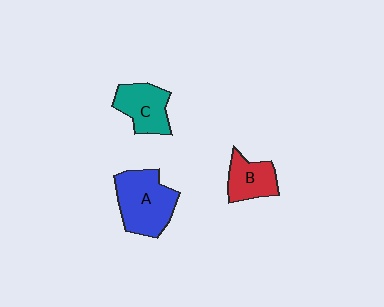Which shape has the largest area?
Shape A (blue).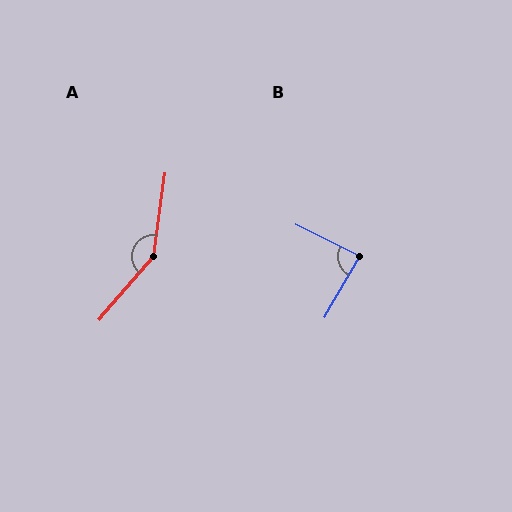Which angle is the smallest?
B, at approximately 86 degrees.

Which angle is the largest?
A, at approximately 147 degrees.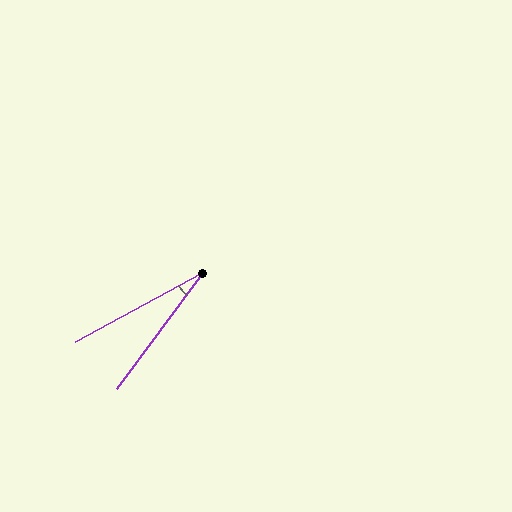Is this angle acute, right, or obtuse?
It is acute.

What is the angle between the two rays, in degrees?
Approximately 25 degrees.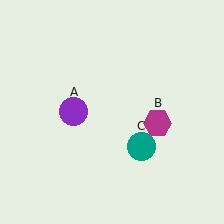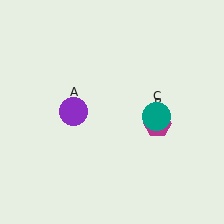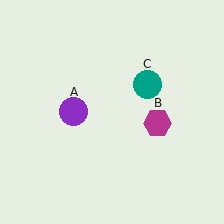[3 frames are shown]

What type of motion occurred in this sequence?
The teal circle (object C) rotated counterclockwise around the center of the scene.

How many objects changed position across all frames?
1 object changed position: teal circle (object C).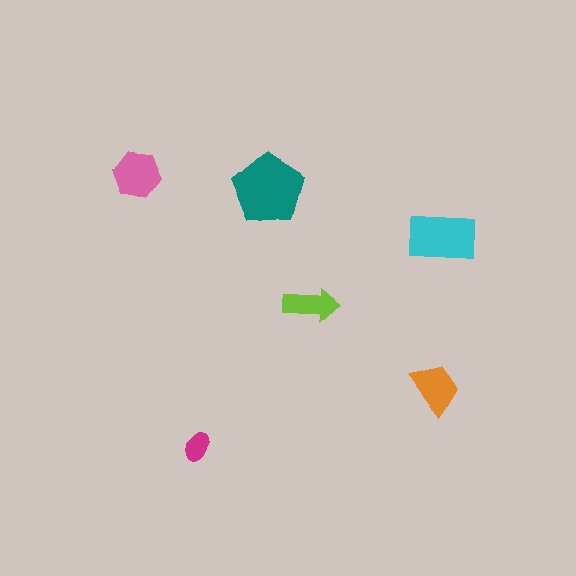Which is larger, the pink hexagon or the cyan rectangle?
The cyan rectangle.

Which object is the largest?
The teal pentagon.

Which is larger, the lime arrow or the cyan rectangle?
The cyan rectangle.